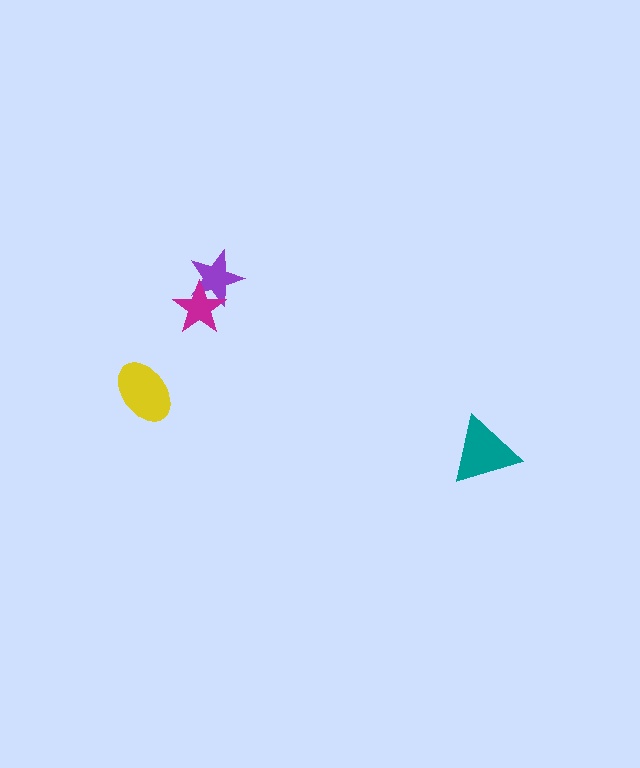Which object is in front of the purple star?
The magenta star is in front of the purple star.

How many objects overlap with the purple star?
1 object overlaps with the purple star.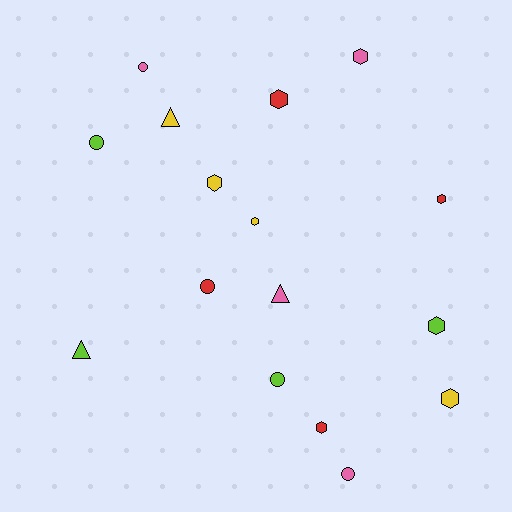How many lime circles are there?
There are 2 lime circles.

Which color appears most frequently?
Pink, with 4 objects.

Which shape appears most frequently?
Hexagon, with 8 objects.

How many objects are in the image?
There are 16 objects.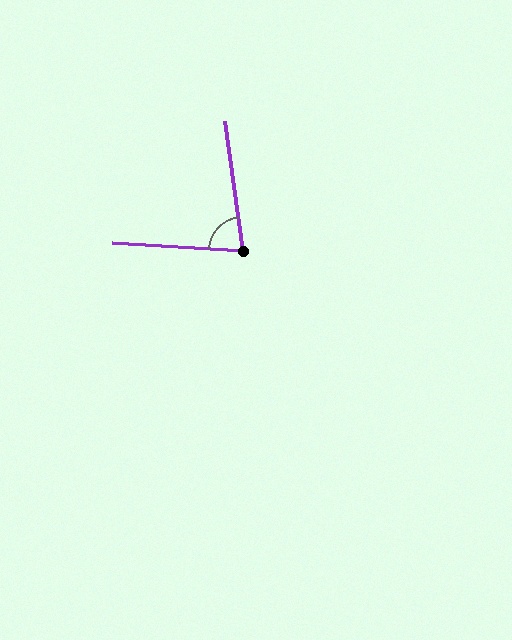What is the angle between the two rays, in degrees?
Approximately 79 degrees.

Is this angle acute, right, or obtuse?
It is acute.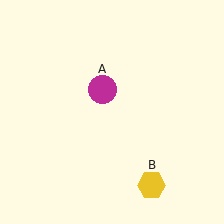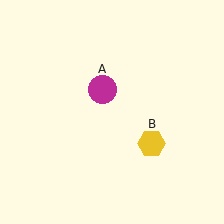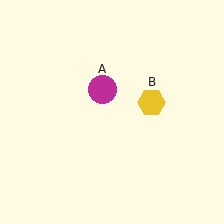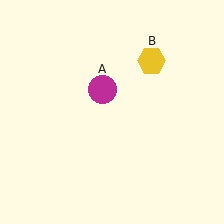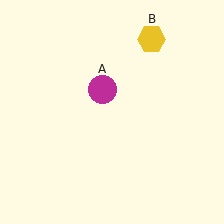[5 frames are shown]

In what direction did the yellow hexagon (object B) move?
The yellow hexagon (object B) moved up.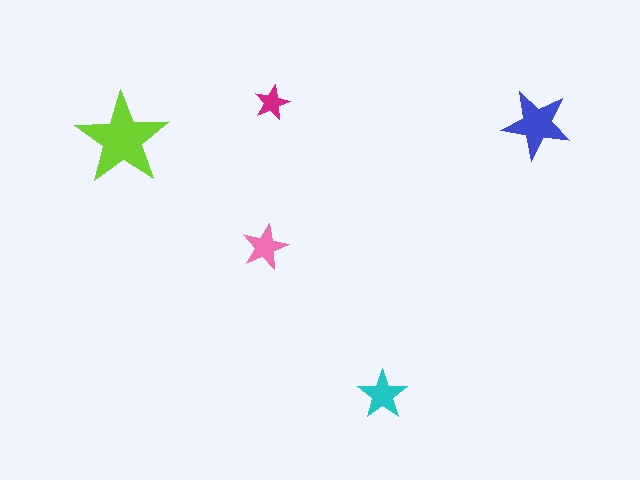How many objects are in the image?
There are 5 objects in the image.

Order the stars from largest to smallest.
the lime one, the blue one, the cyan one, the pink one, the magenta one.